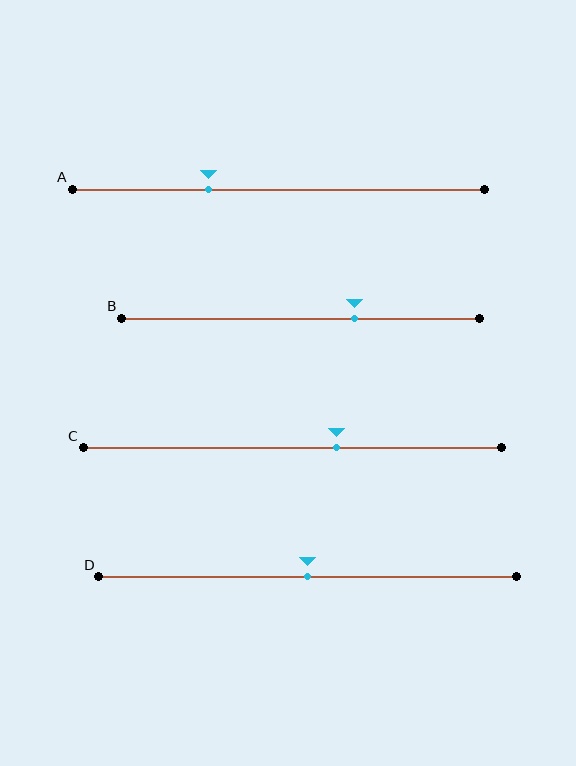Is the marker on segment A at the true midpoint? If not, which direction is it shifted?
No, the marker on segment A is shifted to the left by about 17% of the segment length.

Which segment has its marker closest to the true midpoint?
Segment D has its marker closest to the true midpoint.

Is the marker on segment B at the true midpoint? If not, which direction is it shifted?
No, the marker on segment B is shifted to the right by about 15% of the segment length.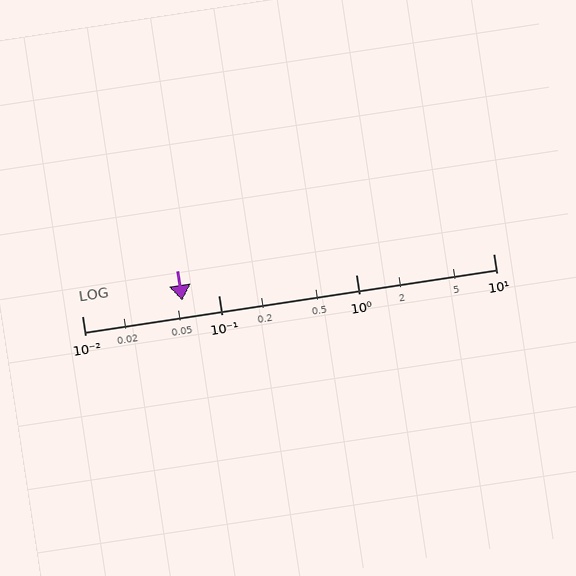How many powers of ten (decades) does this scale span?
The scale spans 3 decades, from 0.01 to 10.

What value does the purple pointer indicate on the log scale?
The pointer indicates approximately 0.054.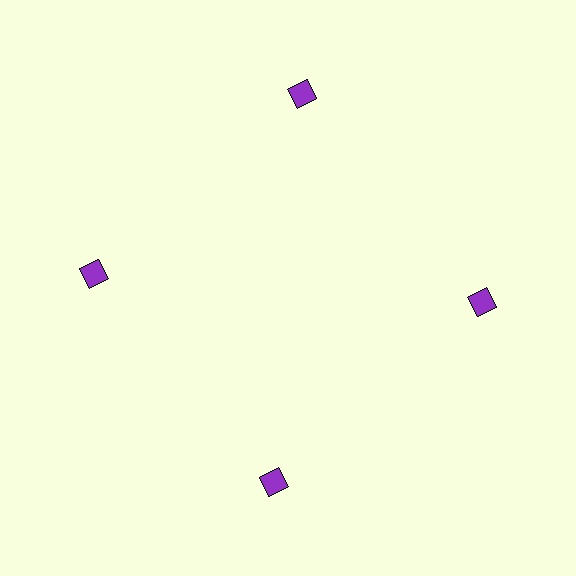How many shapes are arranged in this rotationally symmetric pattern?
There are 4 shapes, arranged in 4 groups of 1.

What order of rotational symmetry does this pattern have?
This pattern has 4-fold rotational symmetry.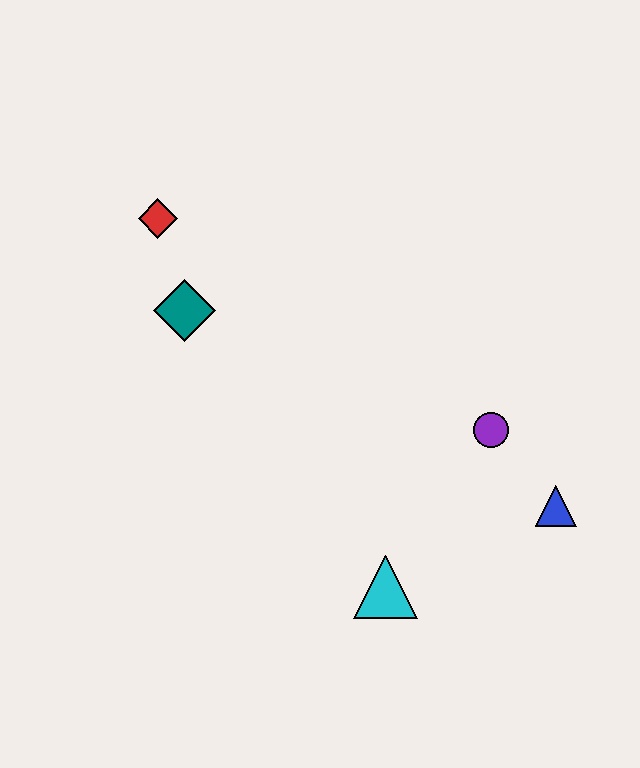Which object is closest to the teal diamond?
The red diamond is closest to the teal diamond.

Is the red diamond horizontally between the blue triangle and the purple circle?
No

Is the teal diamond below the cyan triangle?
No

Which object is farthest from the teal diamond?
The blue triangle is farthest from the teal diamond.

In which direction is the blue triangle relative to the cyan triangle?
The blue triangle is to the right of the cyan triangle.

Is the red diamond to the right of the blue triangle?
No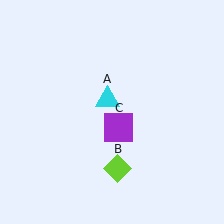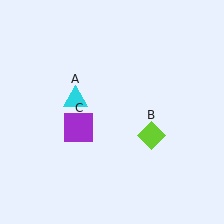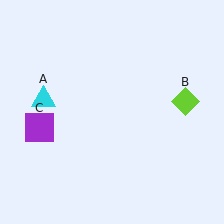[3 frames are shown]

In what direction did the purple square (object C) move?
The purple square (object C) moved left.